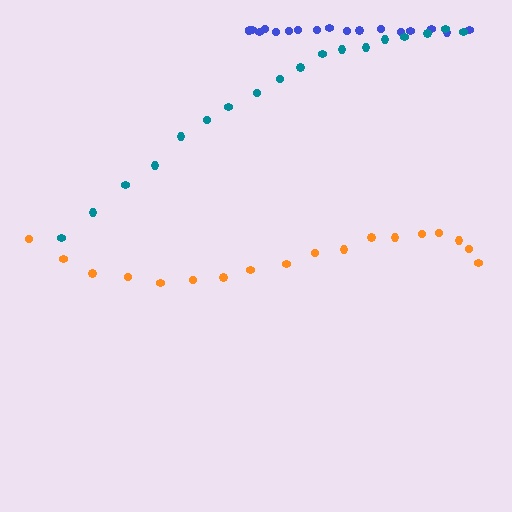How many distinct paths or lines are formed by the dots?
There are 3 distinct paths.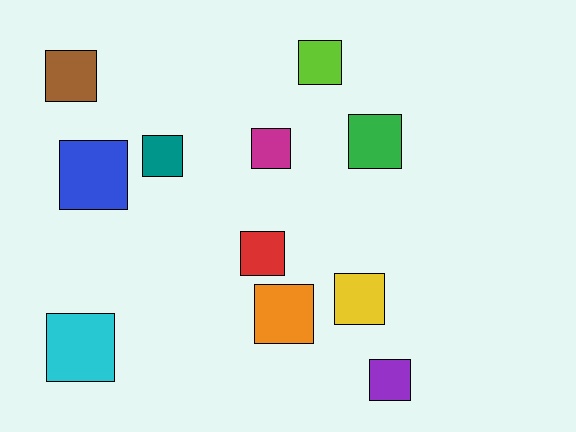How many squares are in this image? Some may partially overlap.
There are 11 squares.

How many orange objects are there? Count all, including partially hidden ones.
There is 1 orange object.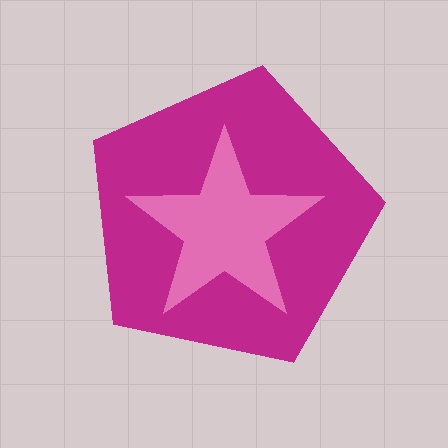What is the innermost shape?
The pink star.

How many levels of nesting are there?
2.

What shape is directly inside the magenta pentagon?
The pink star.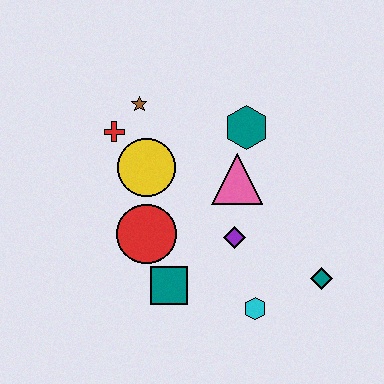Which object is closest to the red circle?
The teal square is closest to the red circle.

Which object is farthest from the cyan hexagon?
The brown star is farthest from the cyan hexagon.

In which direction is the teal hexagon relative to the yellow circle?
The teal hexagon is to the right of the yellow circle.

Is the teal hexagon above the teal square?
Yes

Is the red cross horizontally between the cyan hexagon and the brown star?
No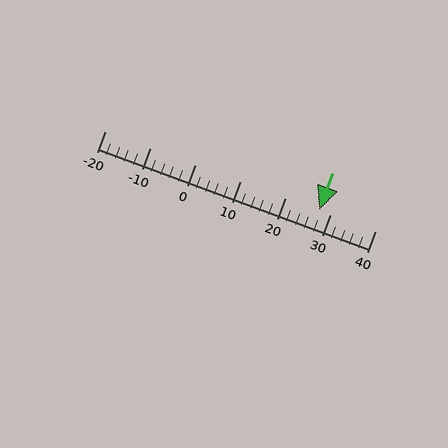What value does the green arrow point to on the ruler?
The green arrow points to approximately 28.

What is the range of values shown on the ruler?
The ruler shows values from -20 to 40.